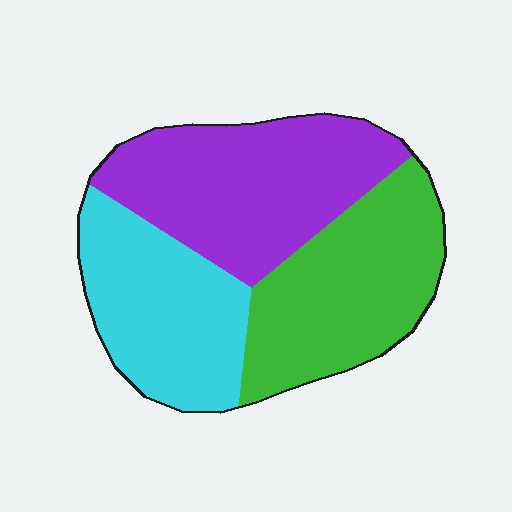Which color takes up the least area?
Cyan, at roughly 30%.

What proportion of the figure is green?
Green covers 33% of the figure.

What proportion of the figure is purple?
Purple takes up about three eighths (3/8) of the figure.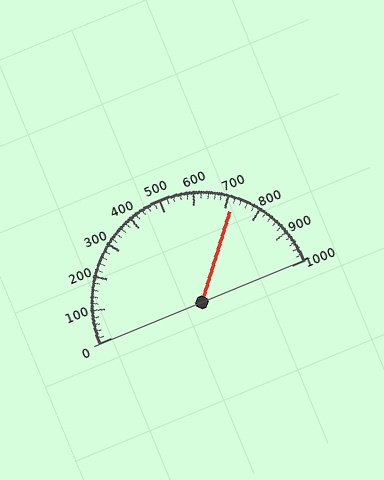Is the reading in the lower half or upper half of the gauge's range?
The reading is in the upper half of the range (0 to 1000).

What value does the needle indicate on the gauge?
The needle indicates approximately 720.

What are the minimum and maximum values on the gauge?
The gauge ranges from 0 to 1000.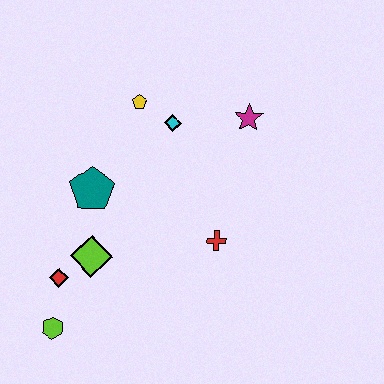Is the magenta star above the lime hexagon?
Yes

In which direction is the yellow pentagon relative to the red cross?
The yellow pentagon is above the red cross.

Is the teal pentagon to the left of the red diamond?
No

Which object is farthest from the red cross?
The lime hexagon is farthest from the red cross.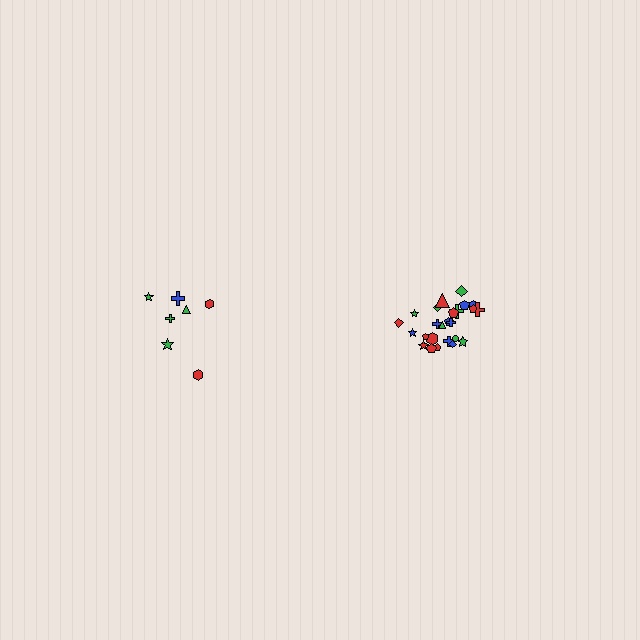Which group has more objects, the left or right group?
The right group.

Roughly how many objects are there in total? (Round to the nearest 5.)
Roughly 30 objects in total.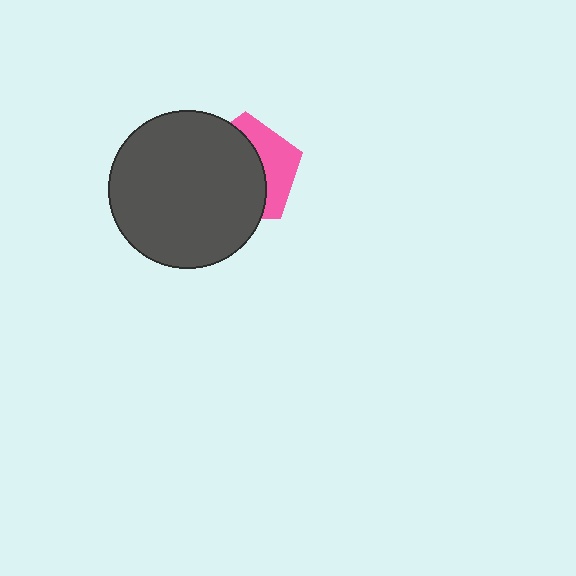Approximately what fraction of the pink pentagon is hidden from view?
Roughly 64% of the pink pentagon is hidden behind the dark gray circle.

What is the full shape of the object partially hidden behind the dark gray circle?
The partially hidden object is a pink pentagon.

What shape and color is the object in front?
The object in front is a dark gray circle.